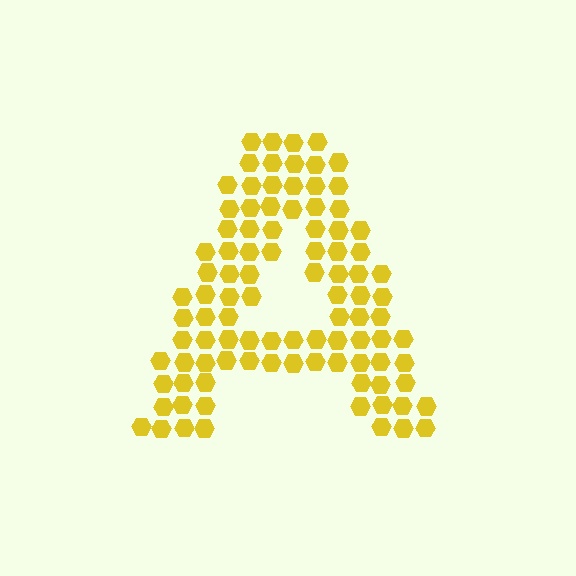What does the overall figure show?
The overall figure shows the letter A.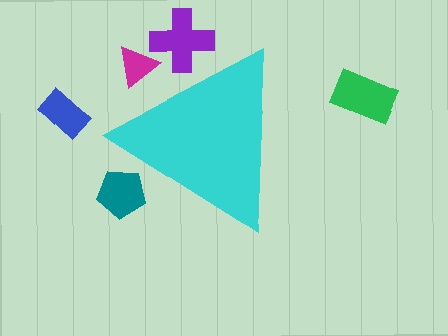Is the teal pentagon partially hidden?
Yes, the teal pentagon is partially hidden behind the cyan triangle.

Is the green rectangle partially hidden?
No, the green rectangle is fully visible.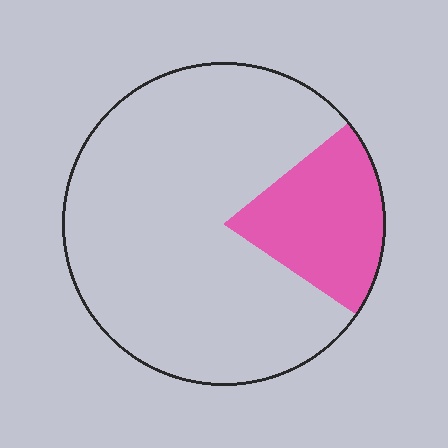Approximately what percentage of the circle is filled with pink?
Approximately 20%.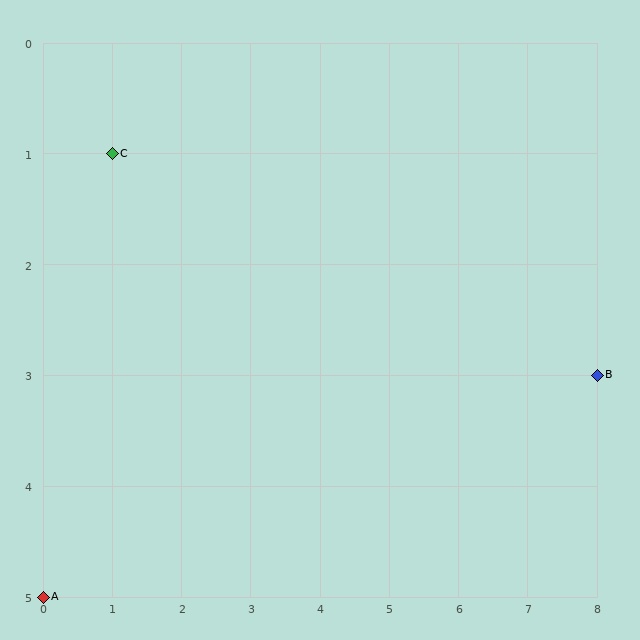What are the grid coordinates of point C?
Point C is at grid coordinates (1, 1).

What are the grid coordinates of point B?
Point B is at grid coordinates (8, 3).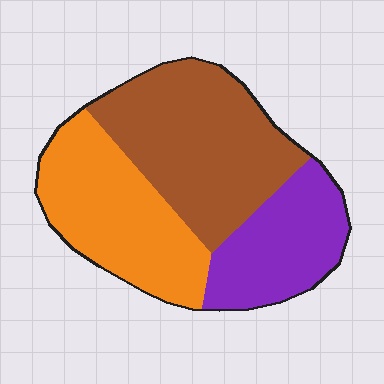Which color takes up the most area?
Brown, at roughly 40%.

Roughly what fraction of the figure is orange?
Orange covers about 35% of the figure.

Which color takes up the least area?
Purple, at roughly 25%.